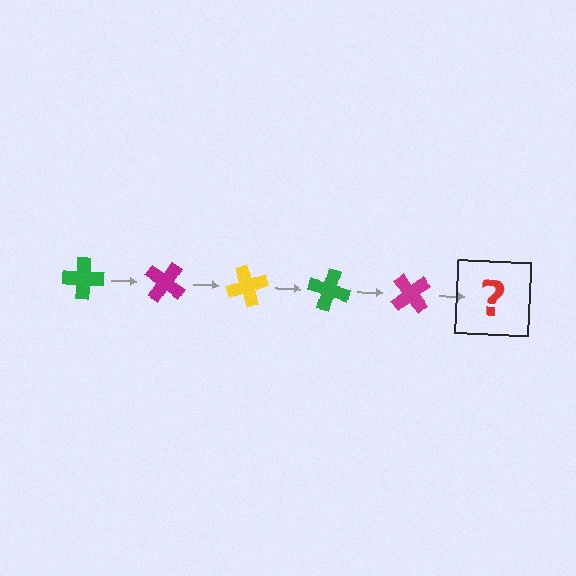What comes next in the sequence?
The next element should be a yellow cross, rotated 175 degrees from the start.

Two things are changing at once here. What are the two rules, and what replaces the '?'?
The two rules are that it rotates 35 degrees each step and the color cycles through green, magenta, and yellow. The '?' should be a yellow cross, rotated 175 degrees from the start.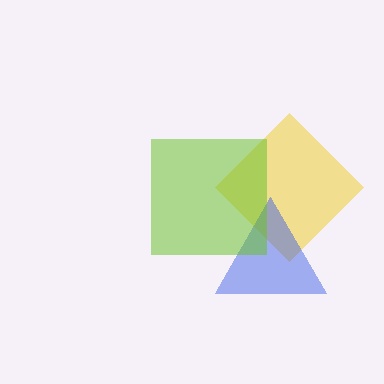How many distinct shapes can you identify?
There are 3 distinct shapes: a yellow diamond, a blue triangle, a lime square.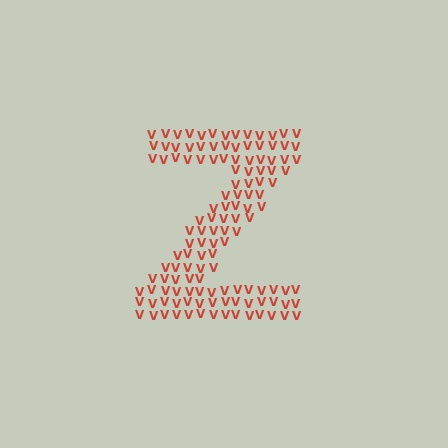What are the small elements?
The small elements are letter V's.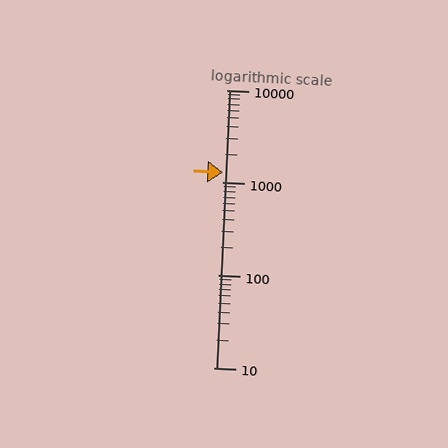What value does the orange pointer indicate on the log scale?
The pointer indicates approximately 1300.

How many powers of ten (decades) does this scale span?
The scale spans 3 decades, from 10 to 10000.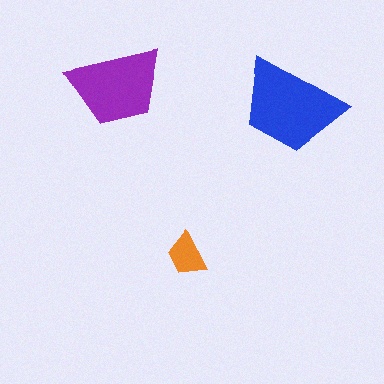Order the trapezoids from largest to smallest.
the blue one, the purple one, the orange one.